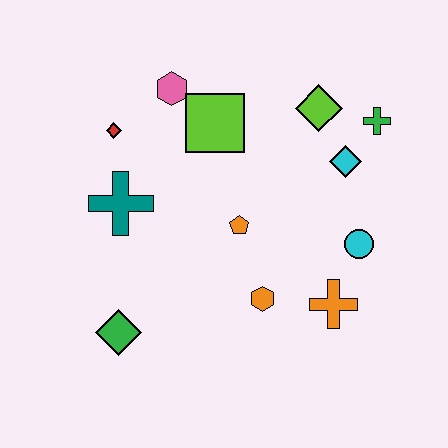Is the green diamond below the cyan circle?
Yes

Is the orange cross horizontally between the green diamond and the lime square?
No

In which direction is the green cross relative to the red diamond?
The green cross is to the right of the red diamond.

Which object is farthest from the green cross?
The green diamond is farthest from the green cross.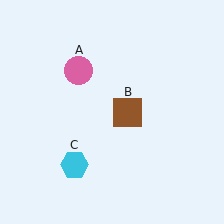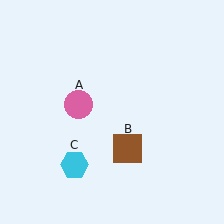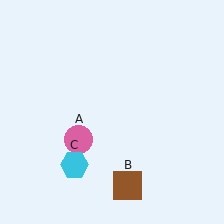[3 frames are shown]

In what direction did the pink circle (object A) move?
The pink circle (object A) moved down.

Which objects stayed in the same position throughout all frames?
Cyan hexagon (object C) remained stationary.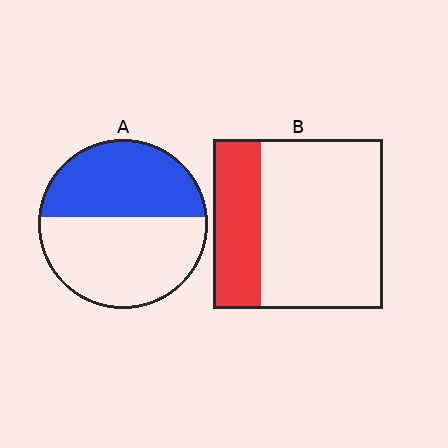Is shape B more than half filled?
No.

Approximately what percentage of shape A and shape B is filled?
A is approximately 45% and B is approximately 30%.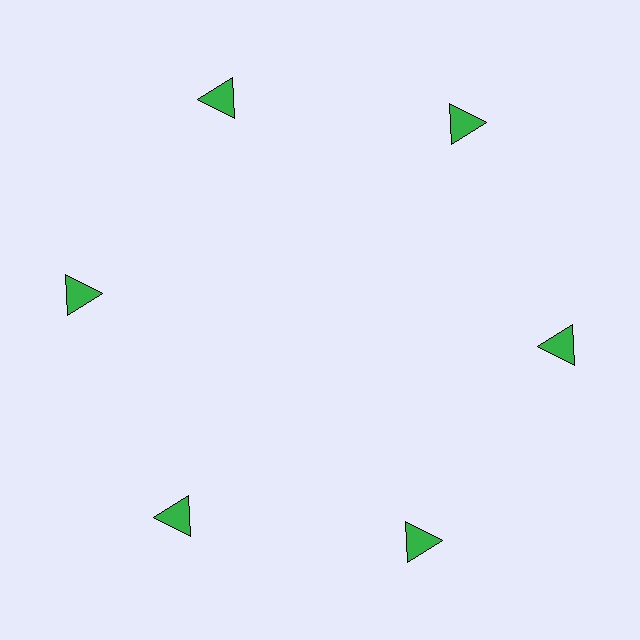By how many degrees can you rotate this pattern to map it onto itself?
The pattern maps onto itself every 60 degrees of rotation.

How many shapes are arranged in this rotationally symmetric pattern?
There are 6 shapes, arranged in 6 groups of 1.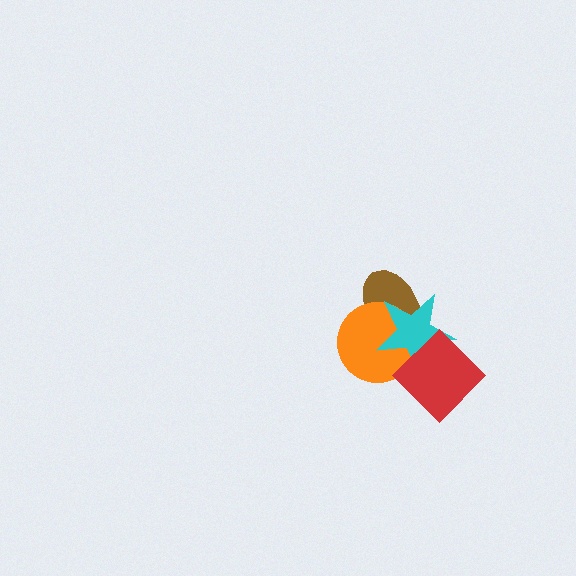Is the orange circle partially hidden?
Yes, it is partially covered by another shape.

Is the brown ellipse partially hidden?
Yes, it is partially covered by another shape.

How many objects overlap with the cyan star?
3 objects overlap with the cyan star.